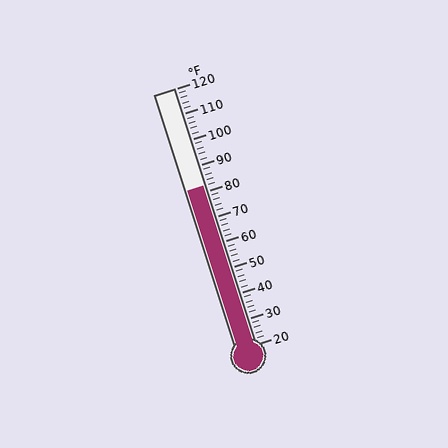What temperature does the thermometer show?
The thermometer shows approximately 82°F.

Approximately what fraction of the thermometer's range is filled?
The thermometer is filled to approximately 60% of its range.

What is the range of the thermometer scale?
The thermometer scale ranges from 20°F to 120°F.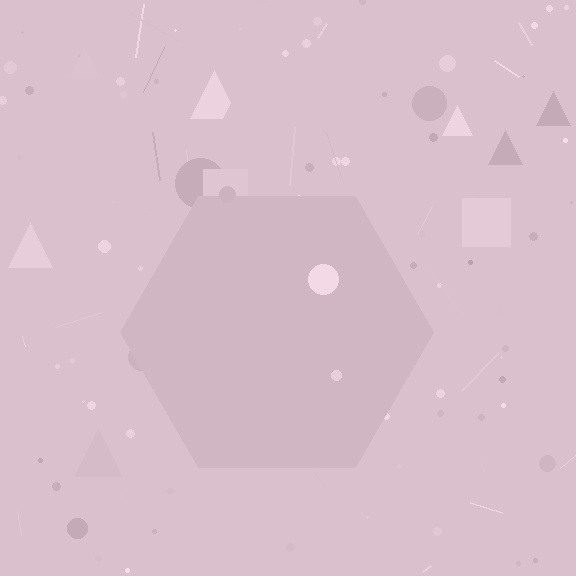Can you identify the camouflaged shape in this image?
The camouflaged shape is a hexagon.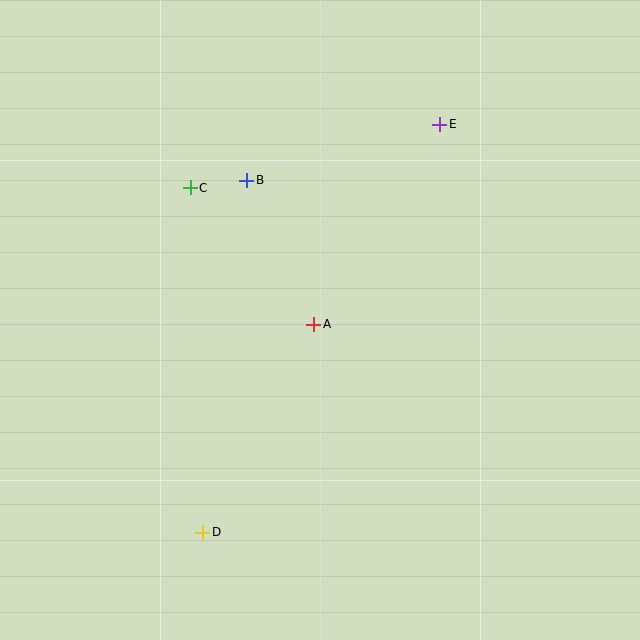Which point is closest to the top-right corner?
Point E is closest to the top-right corner.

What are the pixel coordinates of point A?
Point A is at (314, 324).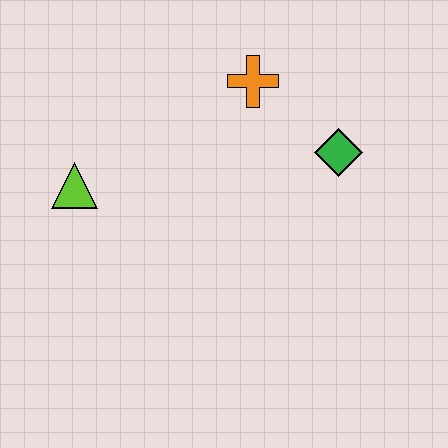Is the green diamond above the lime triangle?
Yes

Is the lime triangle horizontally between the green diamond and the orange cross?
No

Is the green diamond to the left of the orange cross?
No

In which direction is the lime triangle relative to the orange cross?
The lime triangle is to the left of the orange cross.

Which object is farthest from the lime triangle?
The green diamond is farthest from the lime triangle.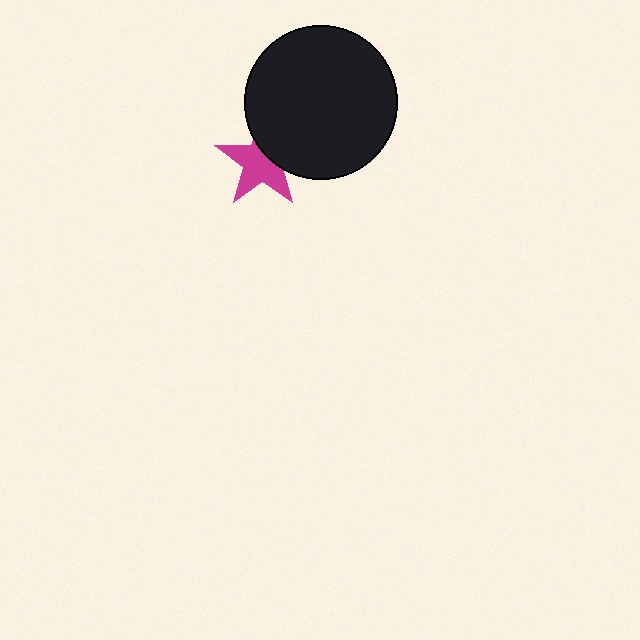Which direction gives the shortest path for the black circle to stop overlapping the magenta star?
Moving toward the upper-right gives the shortest separation.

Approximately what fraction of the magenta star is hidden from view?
Roughly 36% of the magenta star is hidden behind the black circle.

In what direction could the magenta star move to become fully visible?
The magenta star could move toward the lower-left. That would shift it out from behind the black circle entirely.